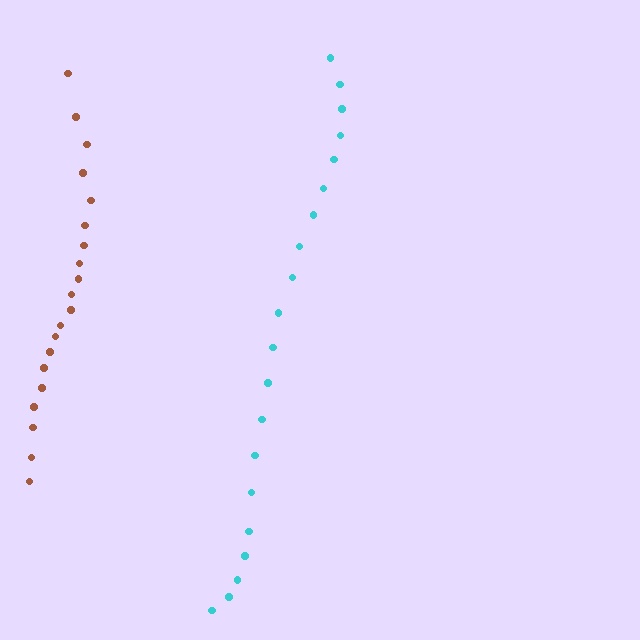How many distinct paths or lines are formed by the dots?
There are 2 distinct paths.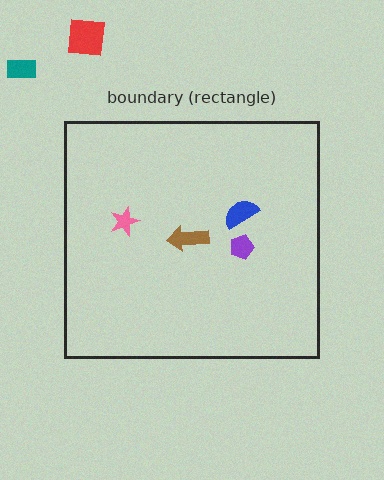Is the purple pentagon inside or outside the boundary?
Inside.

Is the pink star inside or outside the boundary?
Inside.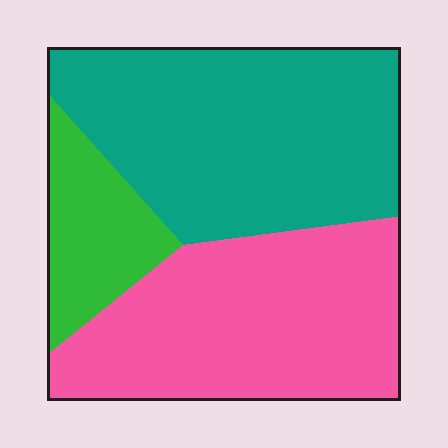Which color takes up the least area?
Green, at roughly 15%.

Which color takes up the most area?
Teal, at roughly 45%.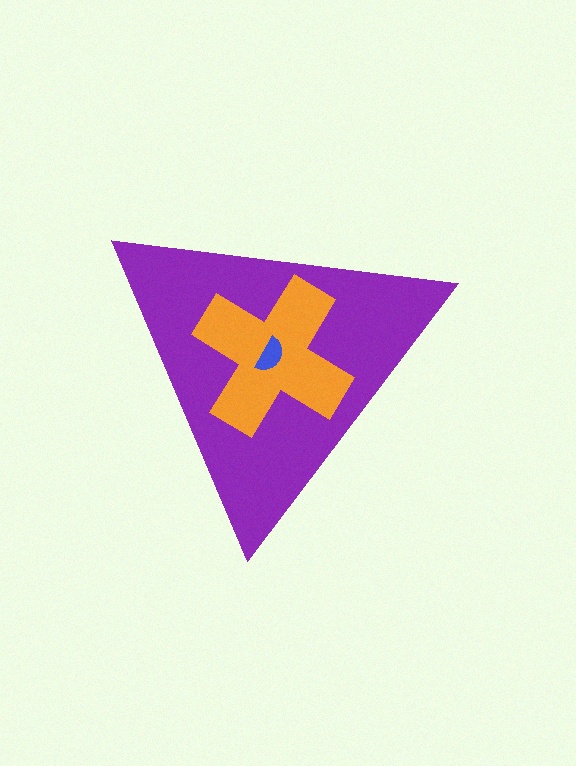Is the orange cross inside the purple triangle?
Yes.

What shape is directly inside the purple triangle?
The orange cross.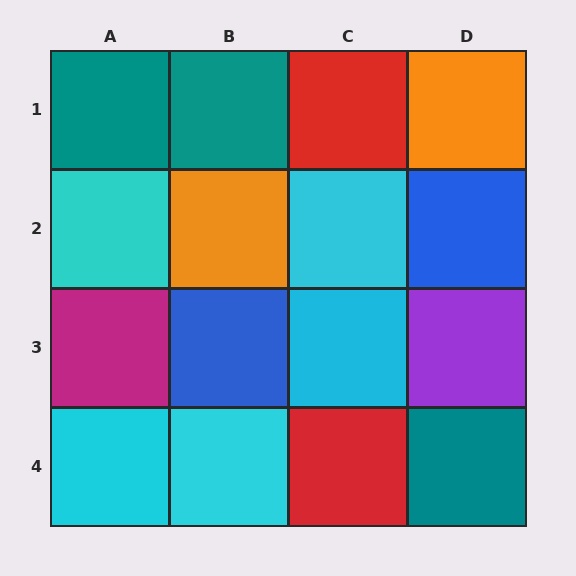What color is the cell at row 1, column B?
Teal.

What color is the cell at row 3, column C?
Cyan.